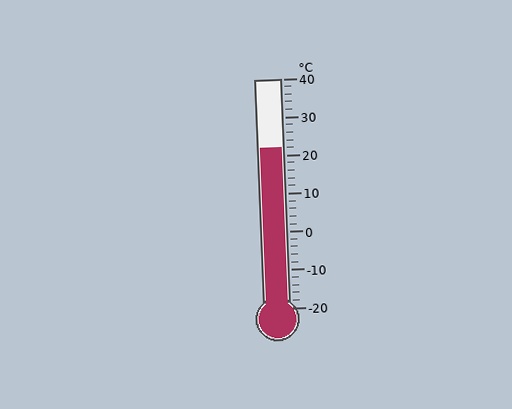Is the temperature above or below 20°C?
The temperature is above 20°C.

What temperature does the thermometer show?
The thermometer shows approximately 22°C.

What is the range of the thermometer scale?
The thermometer scale ranges from -20°C to 40°C.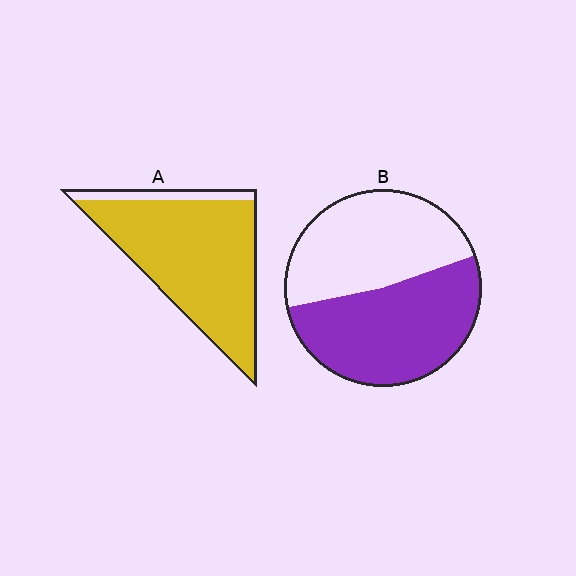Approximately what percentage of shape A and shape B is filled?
A is approximately 90% and B is approximately 50%.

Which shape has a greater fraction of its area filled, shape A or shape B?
Shape A.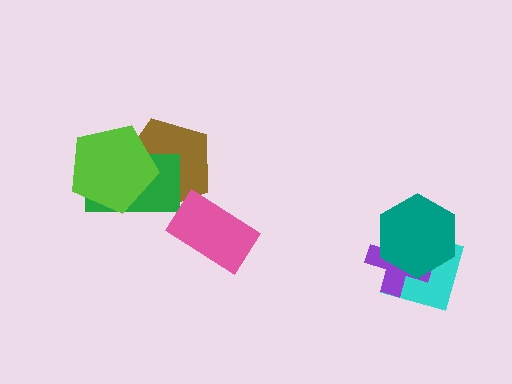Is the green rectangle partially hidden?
Yes, it is partially covered by another shape.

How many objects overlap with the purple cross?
2 objects overlap with the purple cross.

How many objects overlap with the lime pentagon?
2 objects overlap with the lime pentagon.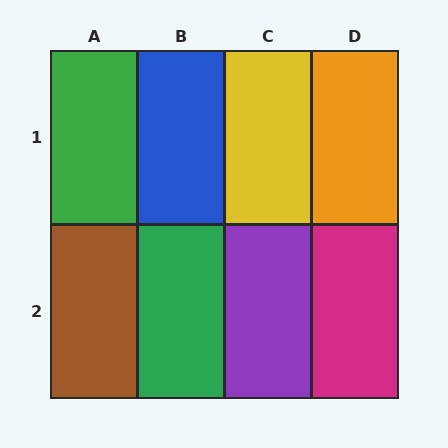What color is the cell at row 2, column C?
Purple.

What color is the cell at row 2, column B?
Green.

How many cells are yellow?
1 cell is yellow.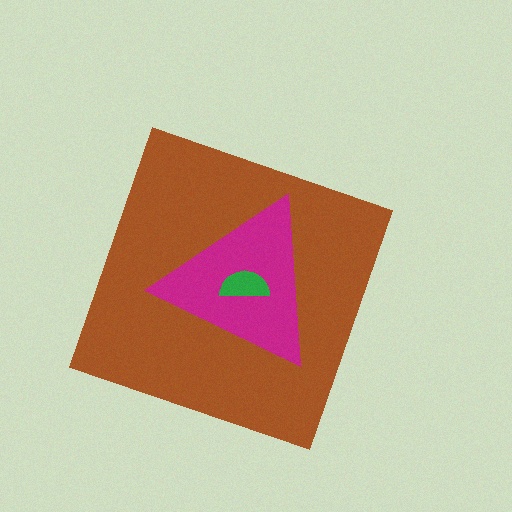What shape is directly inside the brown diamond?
The magenta triangle.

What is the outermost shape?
The brown diamond.